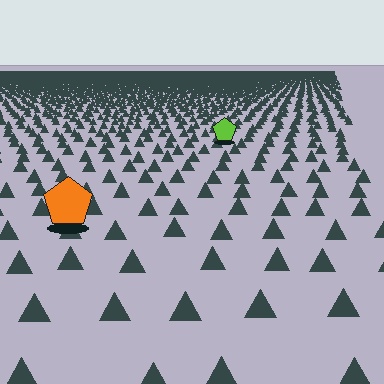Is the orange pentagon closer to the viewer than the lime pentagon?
Yes. The orange pentagon is closer — you can tell from the texture gradient: the ground texture is coarser near it.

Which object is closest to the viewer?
The orange pentagon is closest. The texture marks near it are larger and more spread out.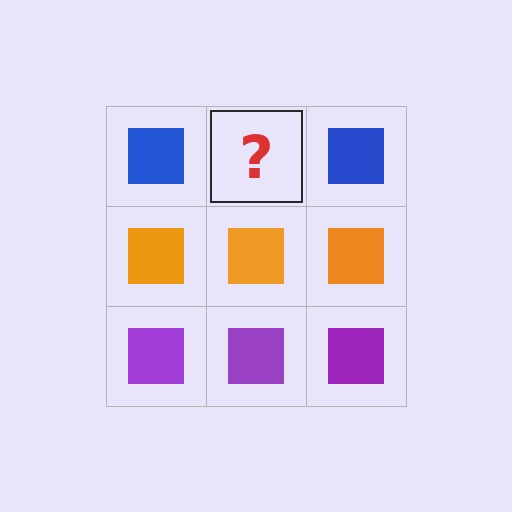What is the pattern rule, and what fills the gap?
The rule is that each row has a consistent color. The gap should be filled with a blue square.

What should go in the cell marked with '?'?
The missing cell should contain a blue square.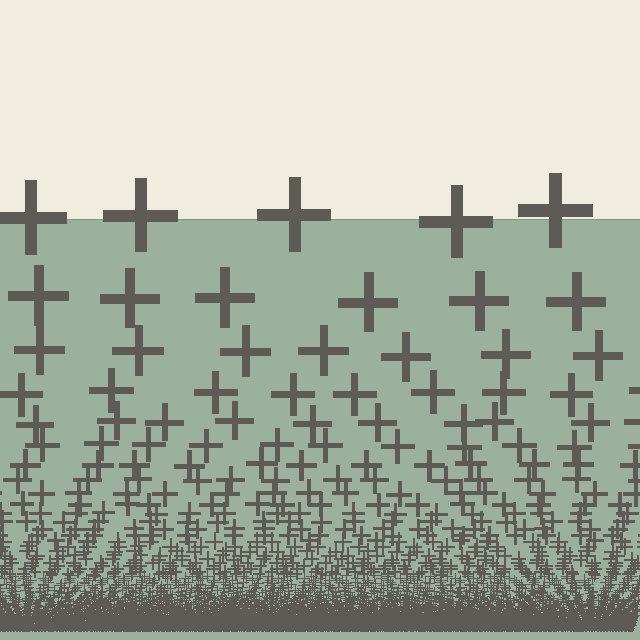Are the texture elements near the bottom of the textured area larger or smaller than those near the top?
Smaller. The gradient is inverted — elements near the bottom are smaller and denser.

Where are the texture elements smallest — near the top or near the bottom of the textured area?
Near the bottom.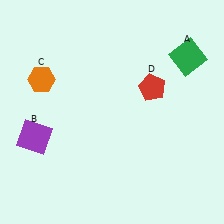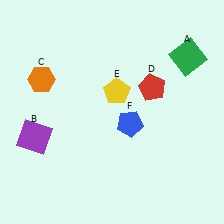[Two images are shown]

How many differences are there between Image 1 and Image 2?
There are 2 differences between the two images.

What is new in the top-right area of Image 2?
A yellow pentagon (E) was added in the top-right area of Image 2.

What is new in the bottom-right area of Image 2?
A blue pentagon (F) was added in the bottom-right area of Image 2.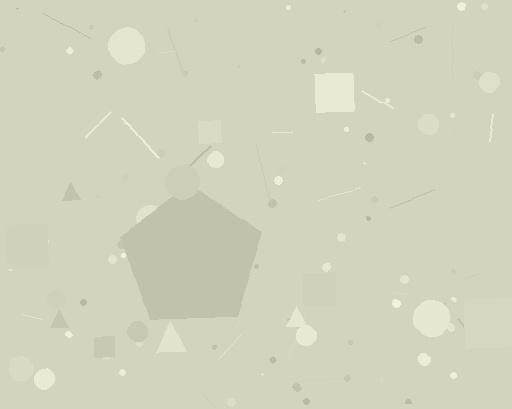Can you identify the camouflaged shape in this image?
The camouflaged shape is a pentagon.